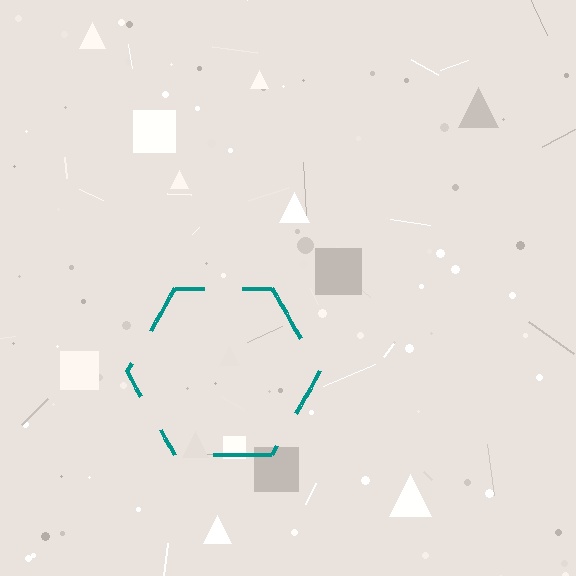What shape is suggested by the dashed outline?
The dashed outline suggests a hexagon.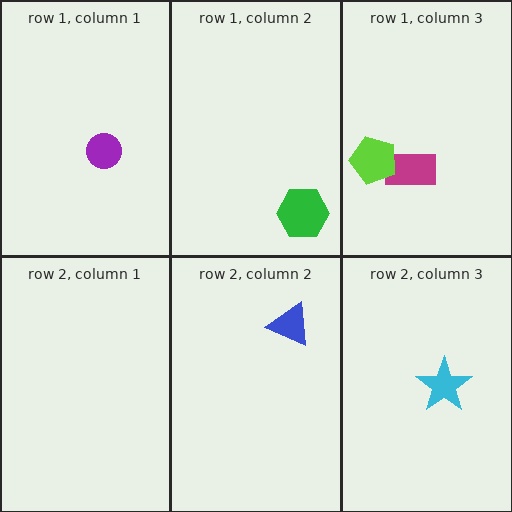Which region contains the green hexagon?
The row 1, column 2 region.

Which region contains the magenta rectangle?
The row 1, column 3 region.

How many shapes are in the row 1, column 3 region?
2.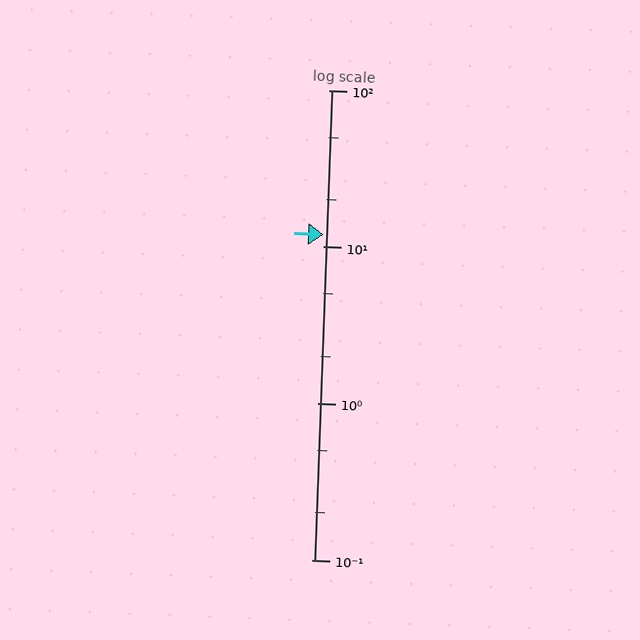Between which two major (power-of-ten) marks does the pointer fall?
The pointer is between 10 and 100.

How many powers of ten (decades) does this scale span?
The scale spans 3 decades, from 0.1 to 100.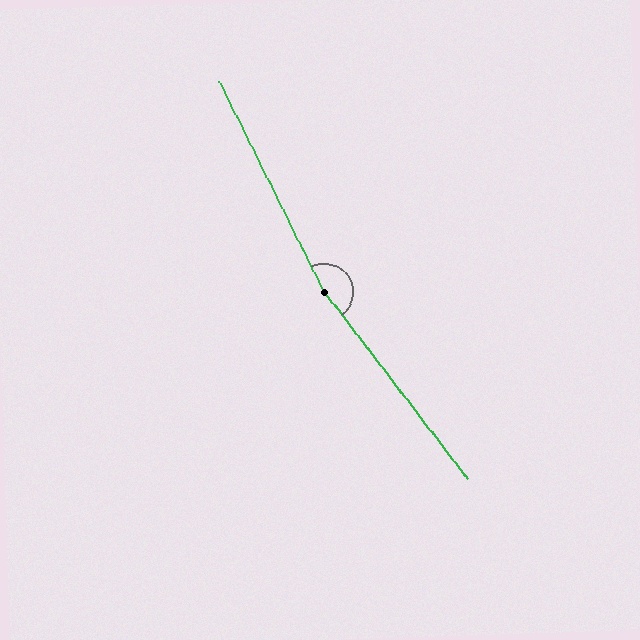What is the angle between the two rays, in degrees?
Approximately 169 degrees.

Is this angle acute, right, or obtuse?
It is obtuse.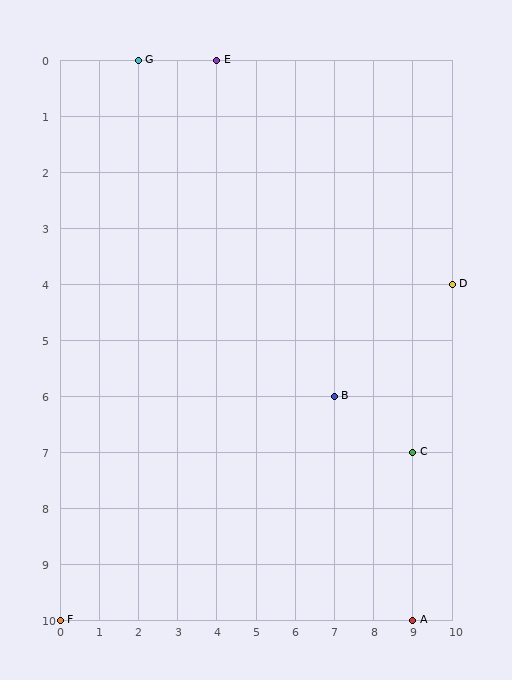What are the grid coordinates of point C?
Point C is at grid coordinates (9, 7).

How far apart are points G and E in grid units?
Points G and E are 2 columns apart.